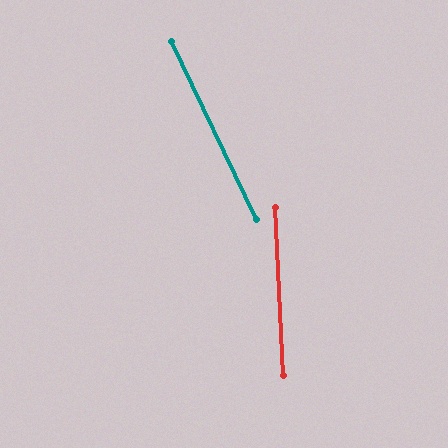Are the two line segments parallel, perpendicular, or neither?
Neither parallel nor perpendicular — they differ by about 23°.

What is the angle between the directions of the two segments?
Approximately 23 degrees.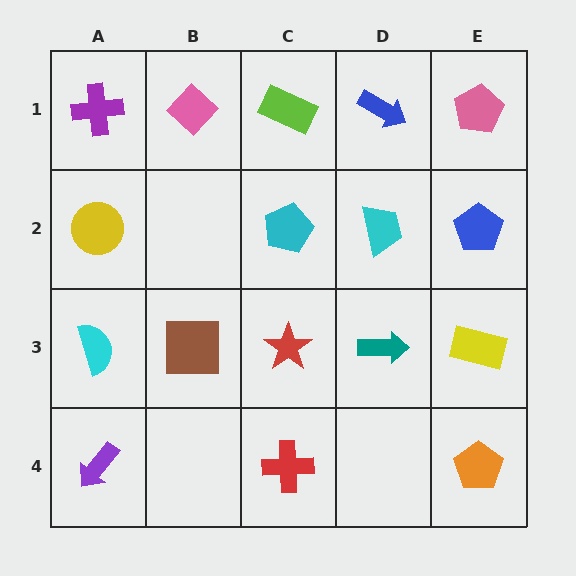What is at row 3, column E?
A yellow rectangle.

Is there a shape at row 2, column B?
No, that cell is empty.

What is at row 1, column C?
A lime rectangle.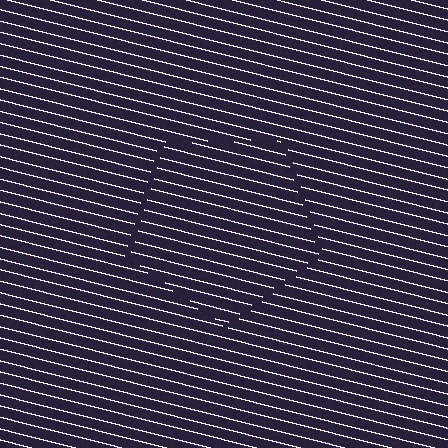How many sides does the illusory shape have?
5 sides — the line-ends trace a pentagon.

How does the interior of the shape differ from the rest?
The interior of the shape contains the same grating, shifted by half a period — the contour is defined by the phase discontinuity where line-ends from the inner and outer gratings abut.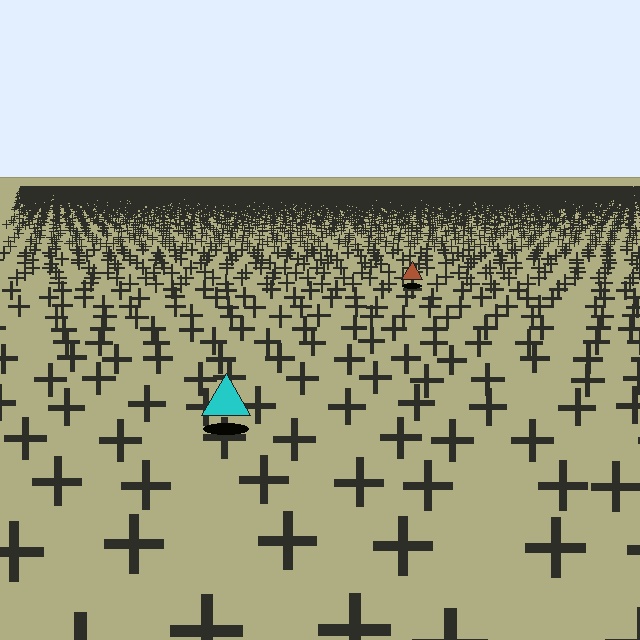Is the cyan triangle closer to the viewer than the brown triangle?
Yes. The cyan triangle is closer — you can tell from the texture gradient: the ground texture is coarser near it.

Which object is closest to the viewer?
The cyan triangle is closest. The texture marks near it are larger and more spread out.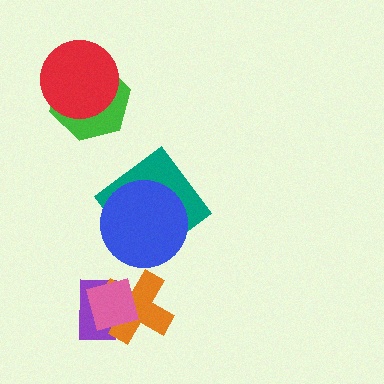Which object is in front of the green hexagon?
The red circle is in front of the green hexagon.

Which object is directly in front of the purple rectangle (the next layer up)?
The orange cross is directly in front of the purple rectangle.